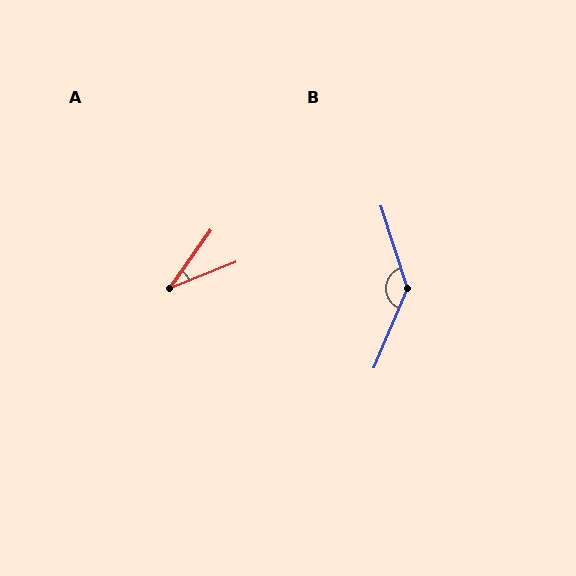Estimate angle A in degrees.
Approximately 33 degrees.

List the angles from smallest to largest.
A (33°), B (139°).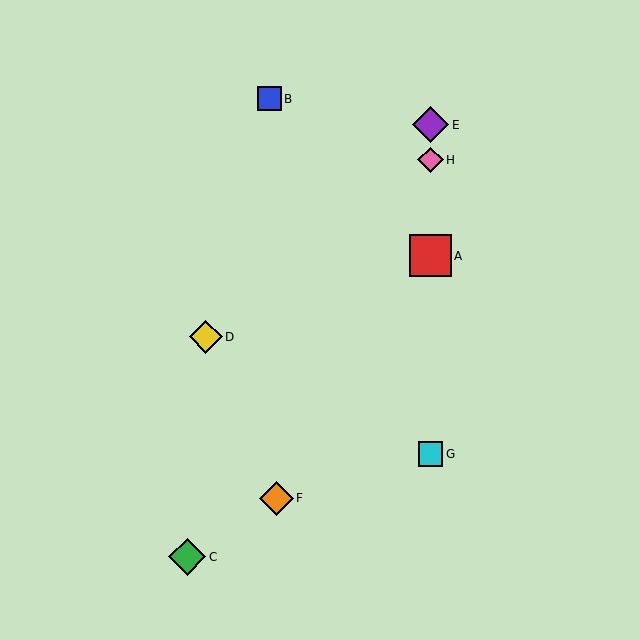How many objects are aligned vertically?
4 objects (A, E, G, H) are aligned vertically.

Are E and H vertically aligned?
Yes, both are at x≈430.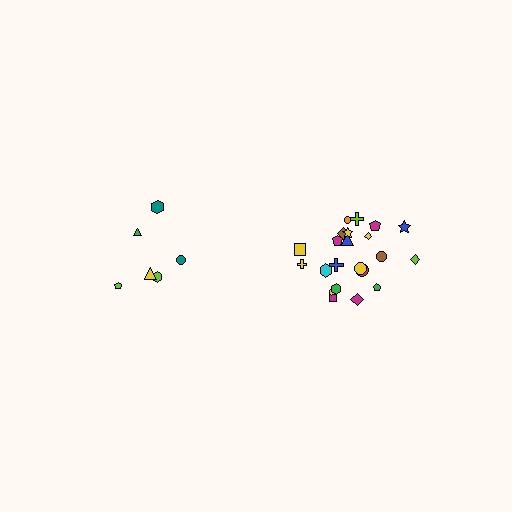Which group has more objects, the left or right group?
The right group.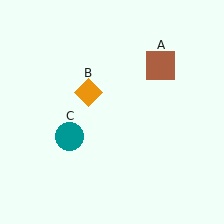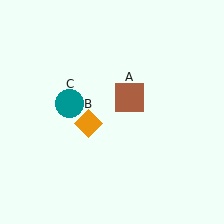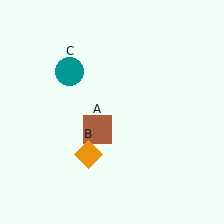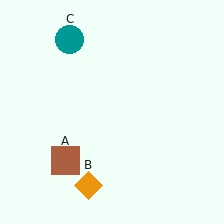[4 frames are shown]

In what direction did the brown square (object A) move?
The brown square (object A) moved down and to the left.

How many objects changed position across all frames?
3 objects changed position: brown square (object A), orange diamond (object B), teal circle (object C).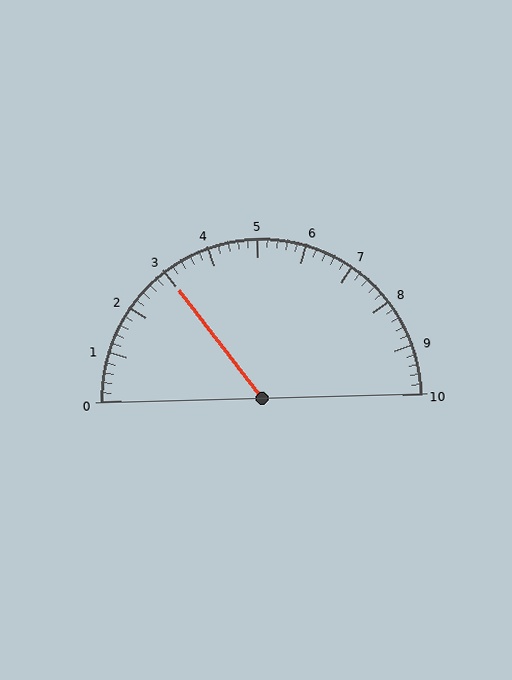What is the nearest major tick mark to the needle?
The nearest major tick mark is 3.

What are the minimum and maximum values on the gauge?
The gauge ranges from 0 to 10.